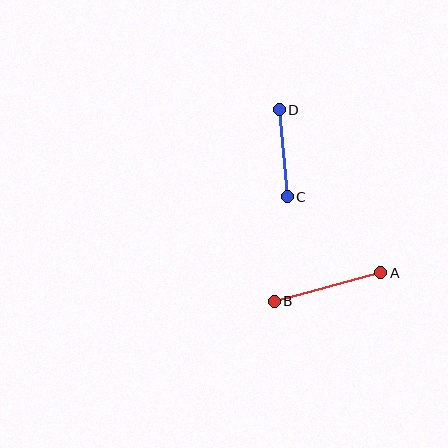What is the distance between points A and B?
The distance is approximately 110 pixels.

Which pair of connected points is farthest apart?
Points A and B are farthest apart.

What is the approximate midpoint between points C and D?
The midpoint is at approximately (283, 153) pixels.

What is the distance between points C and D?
The distance is approximately 87 pixels.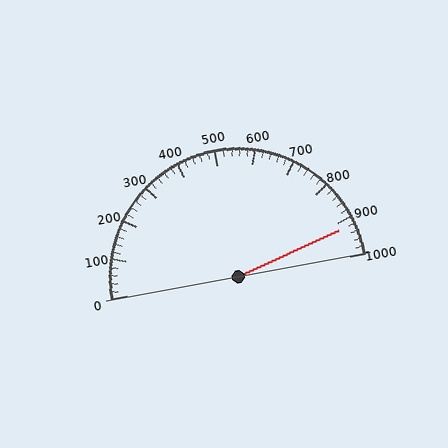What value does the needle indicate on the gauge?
The needle indicates approximately 920.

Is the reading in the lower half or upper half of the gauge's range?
The reading is in the upper half of the range (0 to 1000).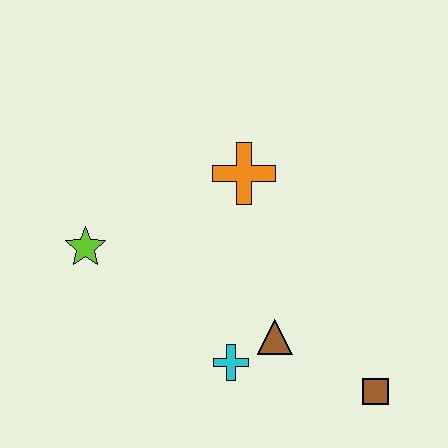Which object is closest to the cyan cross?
The brown triangle is closest to the cyan cross.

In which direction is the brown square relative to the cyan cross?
The brown square is to the right of the cyan cross.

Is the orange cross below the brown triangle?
No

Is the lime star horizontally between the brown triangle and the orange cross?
No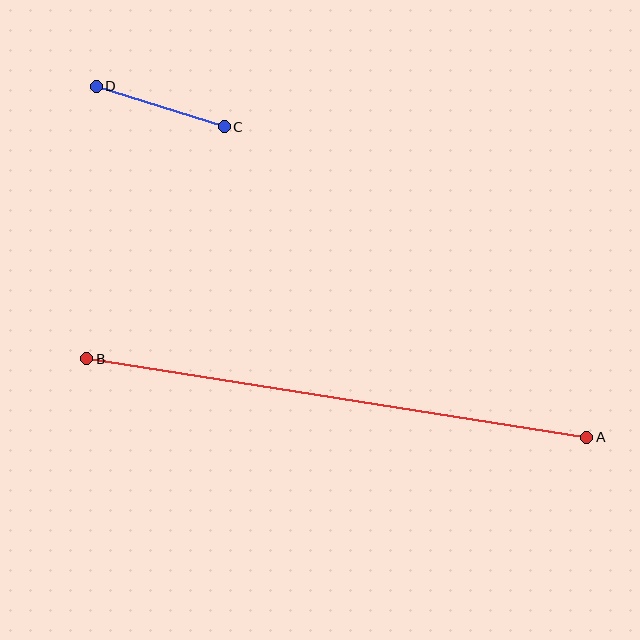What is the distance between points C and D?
The distance is approximately 135 pixels.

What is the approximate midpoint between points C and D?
The midpoint is at approximately (160, 106) pixels.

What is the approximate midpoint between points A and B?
The midpoint is at approximately (337, 398) pixels.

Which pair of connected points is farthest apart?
Points A and B are farthest apart.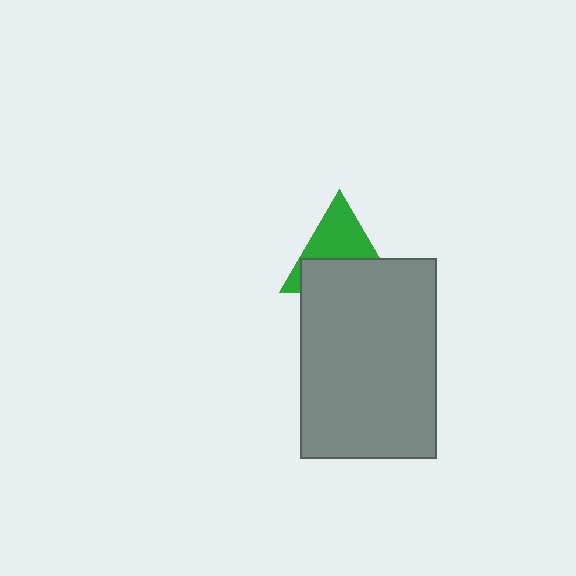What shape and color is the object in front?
The object in front is a gray rectangle.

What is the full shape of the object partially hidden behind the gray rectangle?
The partially hidden object is a green triangle.